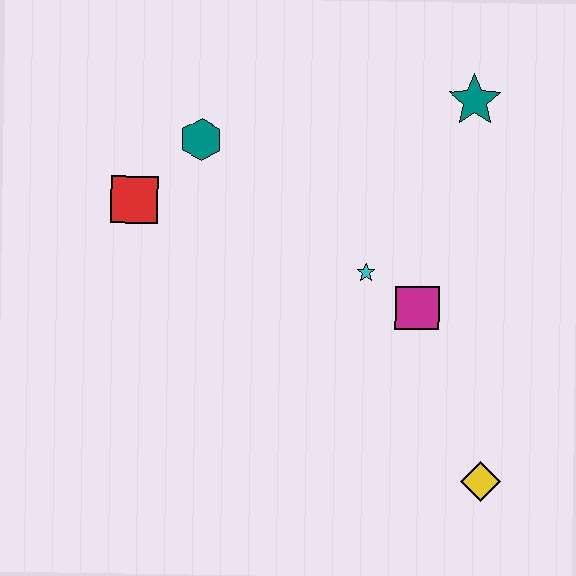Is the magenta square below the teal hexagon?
Yes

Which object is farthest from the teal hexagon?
The yellow diamond is farthest from the teal hexagon.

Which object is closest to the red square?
The teal hexagon is closest to the red square.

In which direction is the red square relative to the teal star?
The red square is to the left of the teal star.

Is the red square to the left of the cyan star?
Yes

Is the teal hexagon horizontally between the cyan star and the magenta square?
No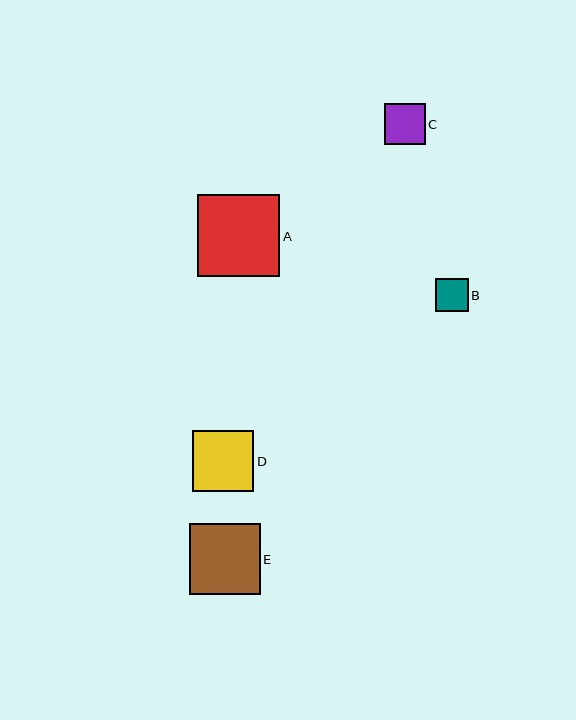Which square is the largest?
Square A is the largest with a size of approximately 82 pixels.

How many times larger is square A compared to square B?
Square A is approximately 2.5 times the size of square B.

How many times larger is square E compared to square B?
Square E is approximately 2.2 times the size of square B.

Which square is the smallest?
Square B is the smallest with a size of approximately 33 pixels.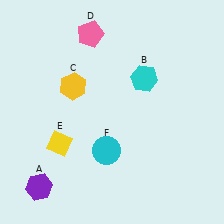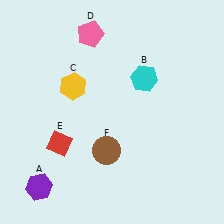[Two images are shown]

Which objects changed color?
E changed from yellow to red. F changed from cyan to brown.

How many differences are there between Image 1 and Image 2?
There are 2 differences between the two images.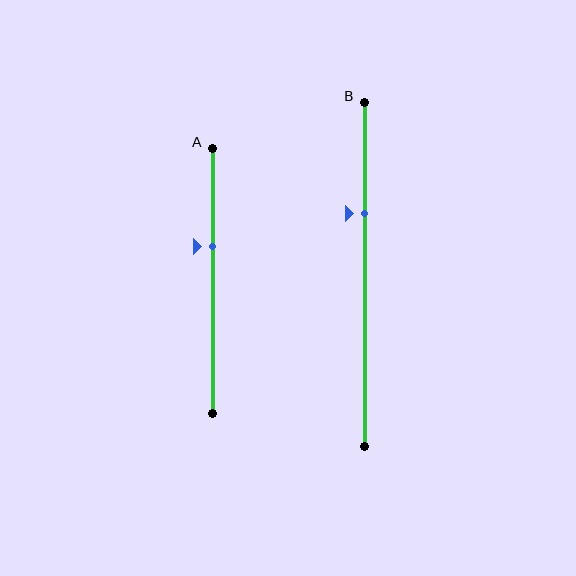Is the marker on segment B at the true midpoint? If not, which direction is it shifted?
No, the marker on segment B is shifted upward by about 18% of the segment length.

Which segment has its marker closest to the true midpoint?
Segment A has its marker closest to the true midpoint.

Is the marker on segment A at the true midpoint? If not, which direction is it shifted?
No, the marker on segment A is shifted upward by about 13% of the segment length.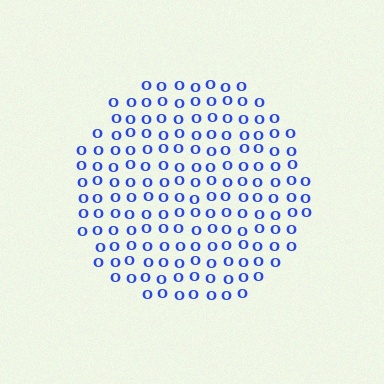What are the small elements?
The small elements are letter O's.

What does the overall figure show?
The overall figure shows a circle.